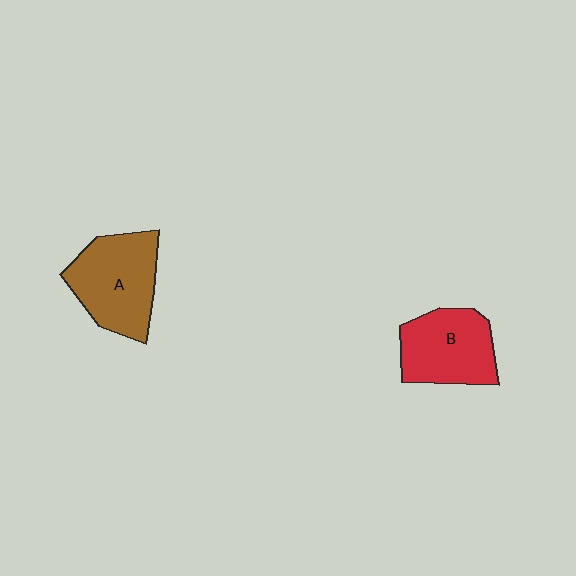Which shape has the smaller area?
Shape B (red).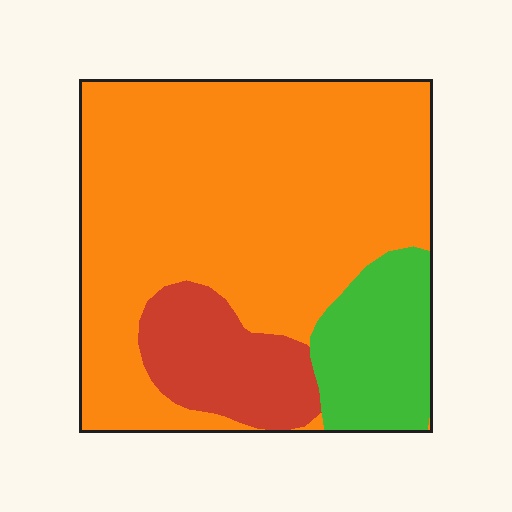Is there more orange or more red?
Orange.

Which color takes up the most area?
Orange, at roughly 70%.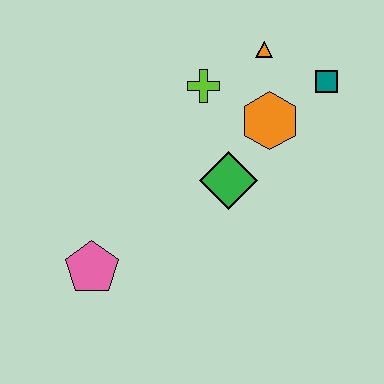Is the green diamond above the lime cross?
No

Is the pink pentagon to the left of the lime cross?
Yes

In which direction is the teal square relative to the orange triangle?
The teal square is to the right of the orange triangle.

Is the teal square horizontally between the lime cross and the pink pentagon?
No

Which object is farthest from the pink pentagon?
The teal square is farthest from the pink pentagon.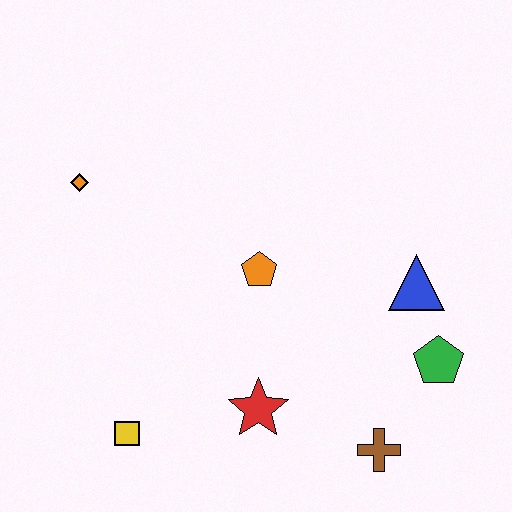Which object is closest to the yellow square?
The red star is closest to the yellow square.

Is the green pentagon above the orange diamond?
No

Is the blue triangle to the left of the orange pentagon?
No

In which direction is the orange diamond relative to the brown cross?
The orange diamond is to the left of the brown cross.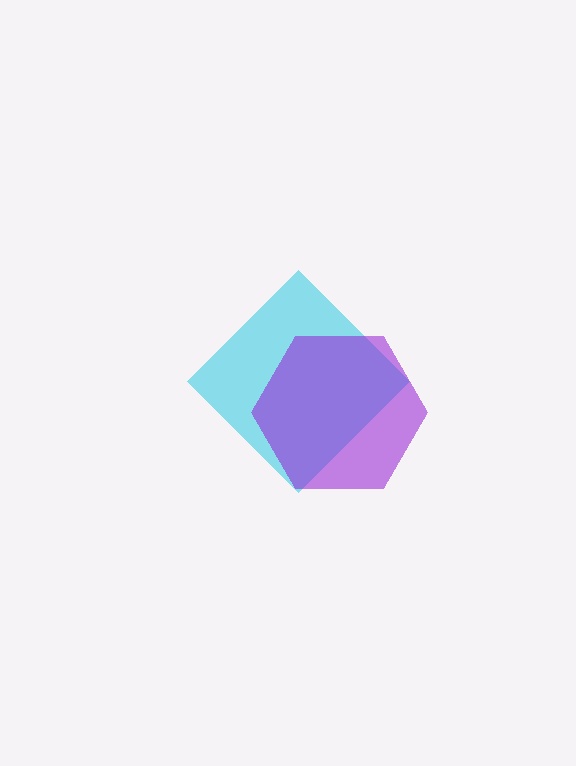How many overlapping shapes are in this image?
There are 2 overlapping shapes in the image.